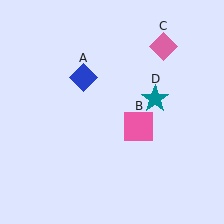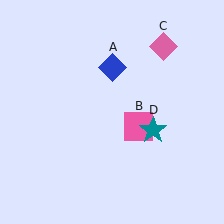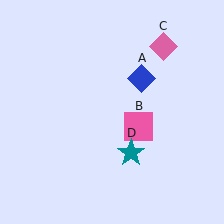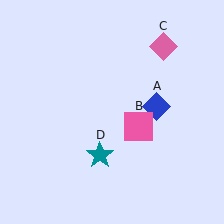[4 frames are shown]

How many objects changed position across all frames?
2 objects changed position: blue diamond (object A), teal star (object D).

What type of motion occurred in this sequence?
The blue diamond (object A), teal star (object D) rotated clockwise around the center of the scene.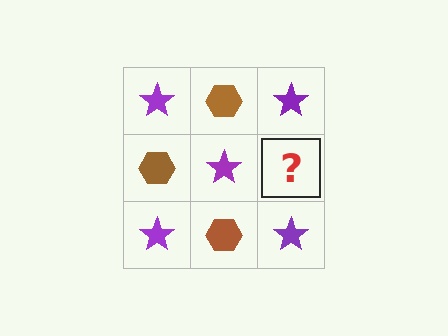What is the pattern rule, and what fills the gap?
The rule is that it alternates purple star and brown hexagon in a checkerboard pattern. The gap should be filled with a brown hexagon.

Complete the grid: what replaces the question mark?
The question mark should be replaced with a brown hexagon.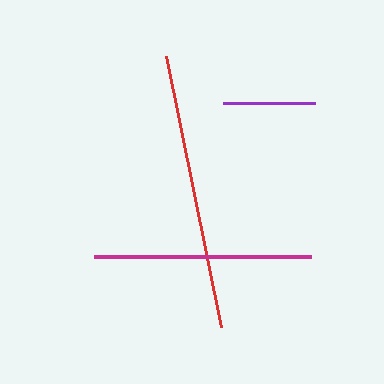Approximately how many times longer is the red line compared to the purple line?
The red line is approximately 3.0 times the length of the purple line.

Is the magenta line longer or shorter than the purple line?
The magenta line is longer than the purple line.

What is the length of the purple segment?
The purple segment is approximately 92 pixels long.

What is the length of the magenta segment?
The magenta segment is approximately 218 pixels long.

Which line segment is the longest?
The red line is the longest at approximately 276 pixels.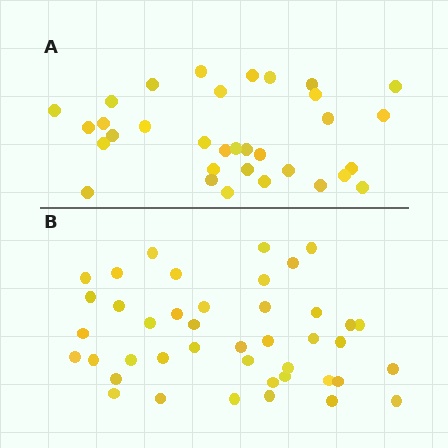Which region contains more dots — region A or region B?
Region B (the bottom region) has more dots.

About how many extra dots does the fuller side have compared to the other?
Region B has roughly 8 or so more dots than region A.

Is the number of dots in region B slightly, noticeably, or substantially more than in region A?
Region B has noticeably more, but not dramatically so. The ratio is roughly 1.3 to 1.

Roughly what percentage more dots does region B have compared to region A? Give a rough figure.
About 25% more.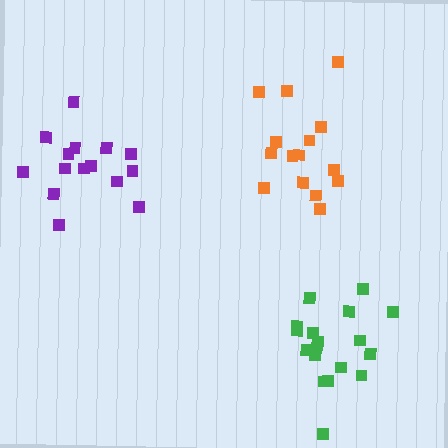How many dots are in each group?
Group 1: 15 dots, Group 2: 15 dots, Group 3: 18 dots (48 total).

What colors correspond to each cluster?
The clusters are colored: purple, orange, green.